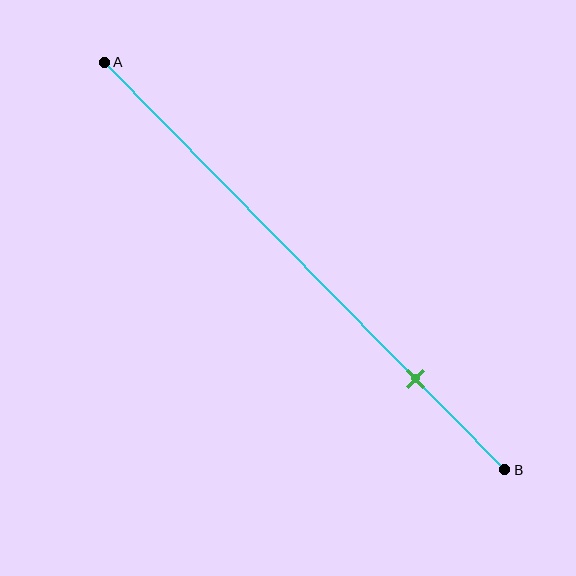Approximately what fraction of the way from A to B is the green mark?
The green mark is approximately 80% of the way from A to B.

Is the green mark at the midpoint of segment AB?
No, the mark is at about 80% from A, not at the 50% midpoint.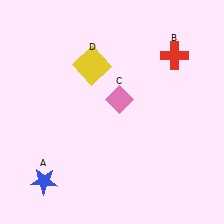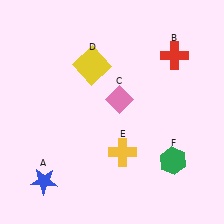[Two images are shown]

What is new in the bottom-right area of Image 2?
A yellow cross (E) was added in the bottom-right area of Image 2.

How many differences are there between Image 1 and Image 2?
There are 2 differences between the two images.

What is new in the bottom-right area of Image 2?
A green hexagon (F) was added in the bottom-right area of Image 2.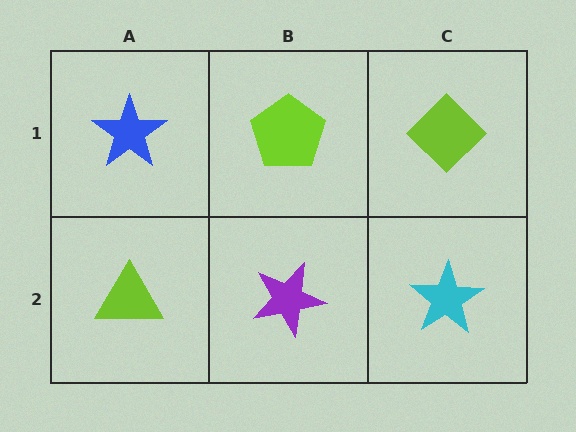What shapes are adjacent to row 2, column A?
A blue star (row 1, column A), a purple star (row 2, column B).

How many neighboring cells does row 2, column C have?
2.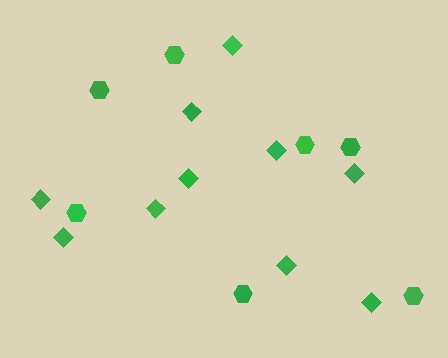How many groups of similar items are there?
There are 2 groups: one group of diamonds (10) and one group of hexagons (7).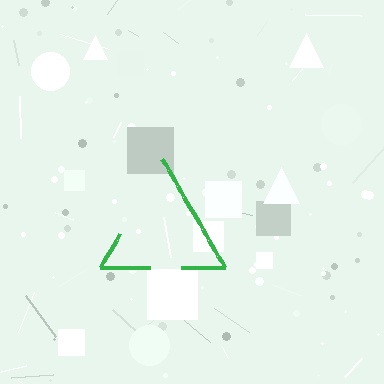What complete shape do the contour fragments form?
The contour fragments form a triangle.